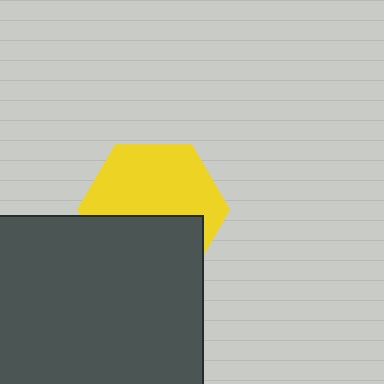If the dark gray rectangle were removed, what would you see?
You would see the complete yellow hexagon.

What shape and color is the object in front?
The object in front is a dark gray rectangle.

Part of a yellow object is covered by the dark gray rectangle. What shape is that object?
It is a hexagon.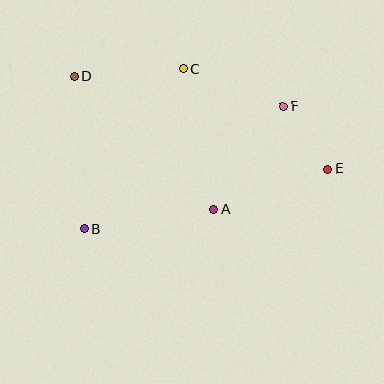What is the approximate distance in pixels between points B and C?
The distance between B and C is approximately 188 pixels.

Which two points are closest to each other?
Points E and F are closest to each other.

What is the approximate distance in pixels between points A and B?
The distance between A and B is approximately 132 pixels.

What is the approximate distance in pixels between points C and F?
The distance between C and F is approximately 107 pixels.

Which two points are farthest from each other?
Points D and E are farthest from each other.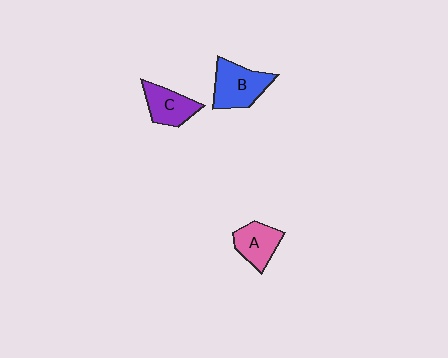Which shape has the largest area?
Shape B (blue).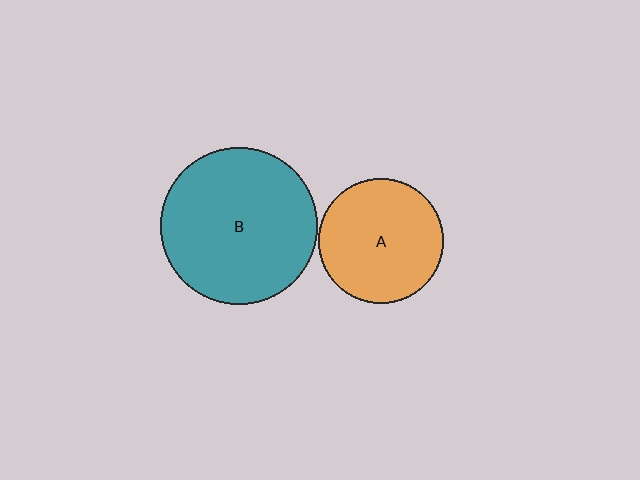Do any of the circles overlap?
No, none of the circles overlap.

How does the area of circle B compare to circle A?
Approximately 1.6 times.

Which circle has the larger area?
Circle B (teal).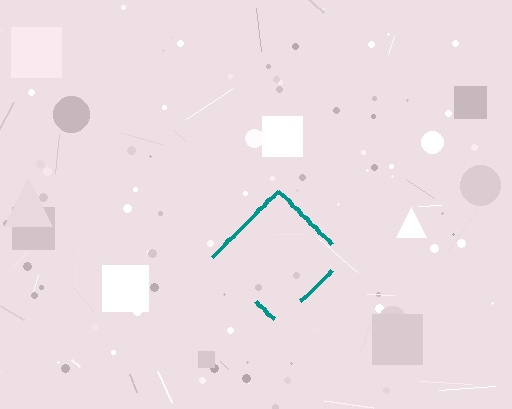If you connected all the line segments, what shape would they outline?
They would outline a diamond.